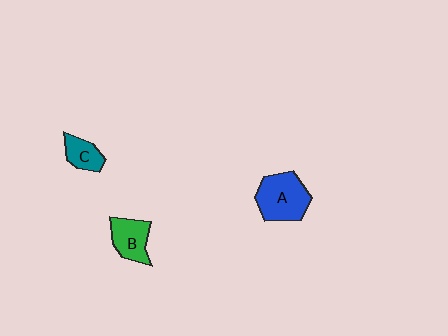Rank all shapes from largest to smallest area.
From largest to smallest: A (blue), B (green), C (teal).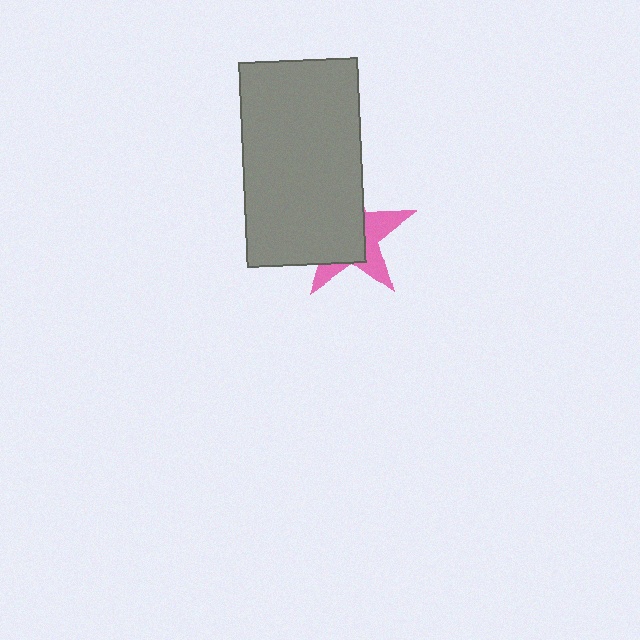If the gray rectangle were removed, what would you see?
You would see the complete pink star.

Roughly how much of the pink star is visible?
A small part of it is visible (roughly 38%).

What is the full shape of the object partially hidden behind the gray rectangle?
The partially hidden object is a pink star.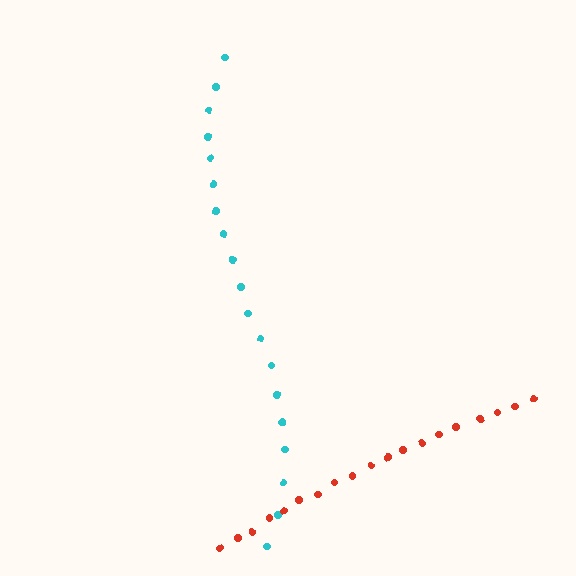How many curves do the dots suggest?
There are 2 distinct paths.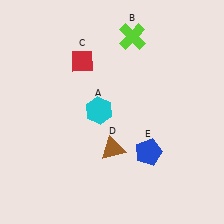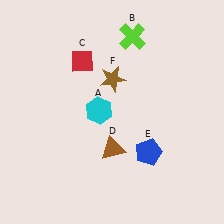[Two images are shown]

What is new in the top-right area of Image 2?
A brown star (F) was added in the top-right area of Image 2.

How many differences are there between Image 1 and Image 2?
There is 1 difference between the two images.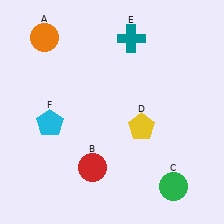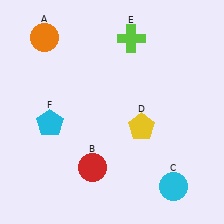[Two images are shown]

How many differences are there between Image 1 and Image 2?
There are 2 differences between the two images.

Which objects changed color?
C changed from green to cyan. E changed from teal to lime.